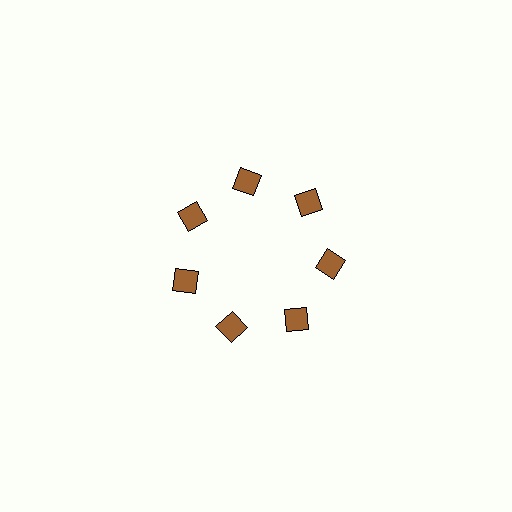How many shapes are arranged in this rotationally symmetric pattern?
There are 7 shapes, arranged in 7 groups of 1.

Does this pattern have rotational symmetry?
Yes, this pattern has 7-fold rotational symmetry. It looks the same after rotating 51 degrees around the center.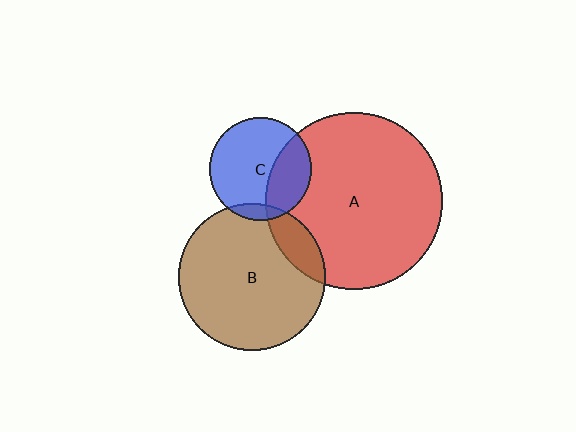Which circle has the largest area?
Circle A (red).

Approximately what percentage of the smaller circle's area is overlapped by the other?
Approximately 30%.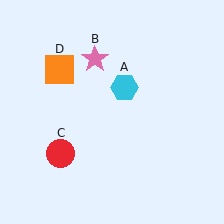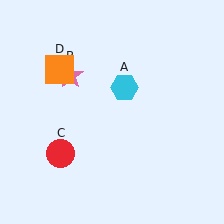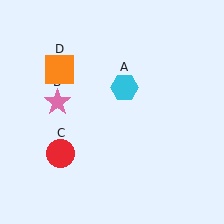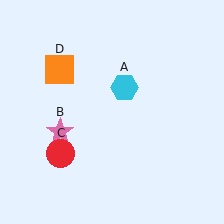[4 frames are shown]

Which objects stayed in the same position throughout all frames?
Cyan hexagon (object A) and red circle (object C) and orange square (object D) remained stationary.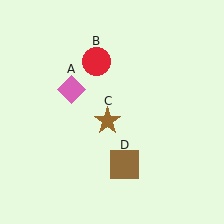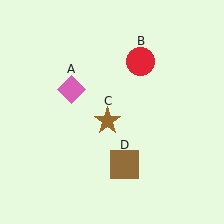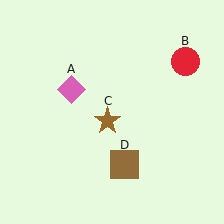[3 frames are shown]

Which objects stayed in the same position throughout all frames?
Pink diamond (object A) and brown star (object C) and brown square (object D) remained stationary.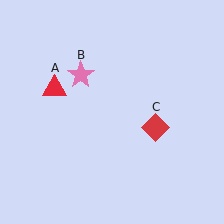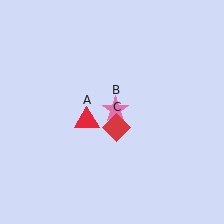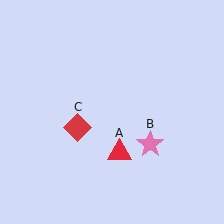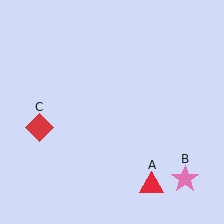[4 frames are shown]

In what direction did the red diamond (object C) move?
The red diamond (object C) moved left.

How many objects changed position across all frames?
3 objects changed position: red triangle (object A), pink star (object B), red diamond (object C).